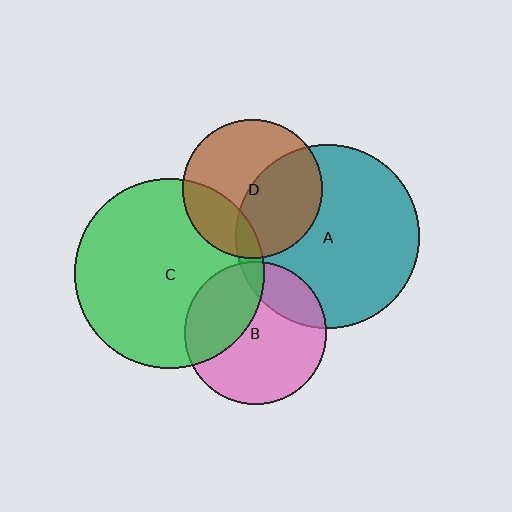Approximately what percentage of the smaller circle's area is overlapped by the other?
Approximately 35%.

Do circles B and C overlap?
Yes.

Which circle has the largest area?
Circle C (green).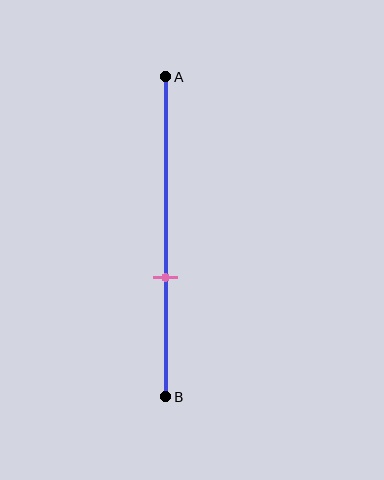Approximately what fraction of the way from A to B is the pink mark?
The pink mark is approximately 65% of the way from A to B.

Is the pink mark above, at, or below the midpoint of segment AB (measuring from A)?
The pink mark is below the midpoint of segment AB.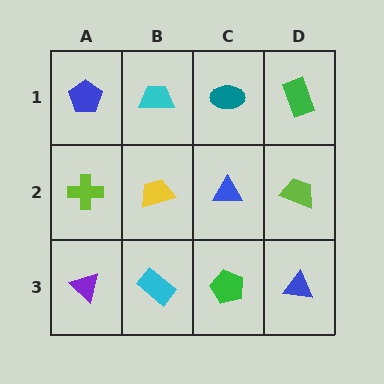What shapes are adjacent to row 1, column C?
A blue triangle (row 2, column C), a cyan trapezoid (row 1, column B), a green rectangle (row 1, column D).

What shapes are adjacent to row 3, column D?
A lime trapezoid (row 2, column D), a green pentagon (row 3, column C).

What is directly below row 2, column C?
A green pentagon.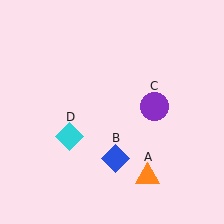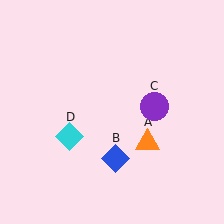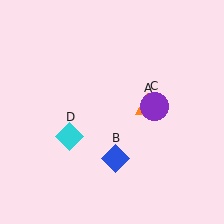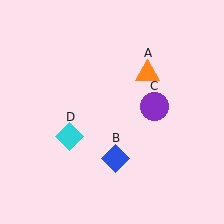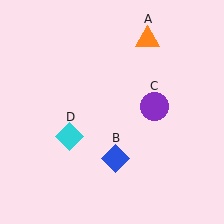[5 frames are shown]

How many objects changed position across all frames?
1 object changed position: orange triangle (object A).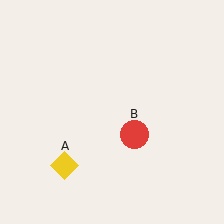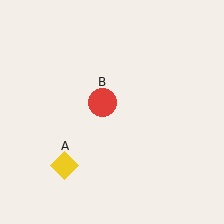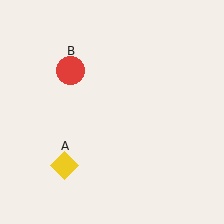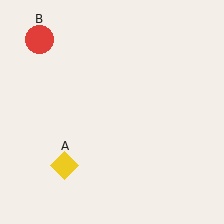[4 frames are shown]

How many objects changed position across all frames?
1 object changed position: red circle (object B).